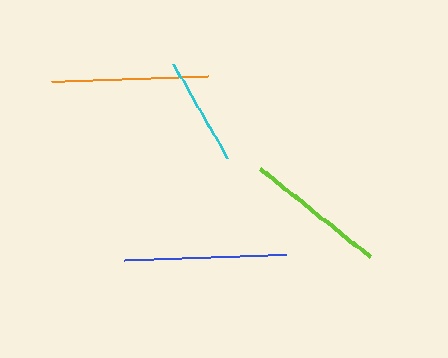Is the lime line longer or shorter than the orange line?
The orange line is longer than the lime line.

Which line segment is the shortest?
The cyan line is the shortest at approximately 109 pixels.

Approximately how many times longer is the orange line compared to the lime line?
The orange line is approximately 1.1 times the length of the lime line.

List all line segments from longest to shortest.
From longest to shortest: blue, orange, lime, cyan.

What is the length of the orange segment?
The orange segment is approximately 156 pixels long.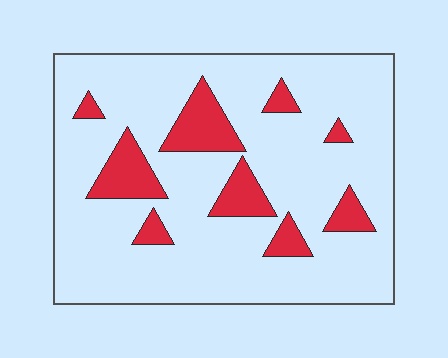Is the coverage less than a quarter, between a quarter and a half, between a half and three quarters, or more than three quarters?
Less than a quarter.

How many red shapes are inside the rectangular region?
9.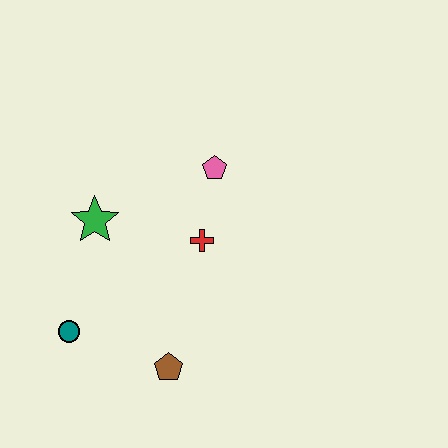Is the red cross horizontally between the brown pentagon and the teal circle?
No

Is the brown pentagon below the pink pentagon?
Yes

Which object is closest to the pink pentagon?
The red cross is closest to the pink pentagon.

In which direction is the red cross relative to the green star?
The red cross is to the right of the green star.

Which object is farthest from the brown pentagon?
The pink pentagon is farthest from the brown pentagon.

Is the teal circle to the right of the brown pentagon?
No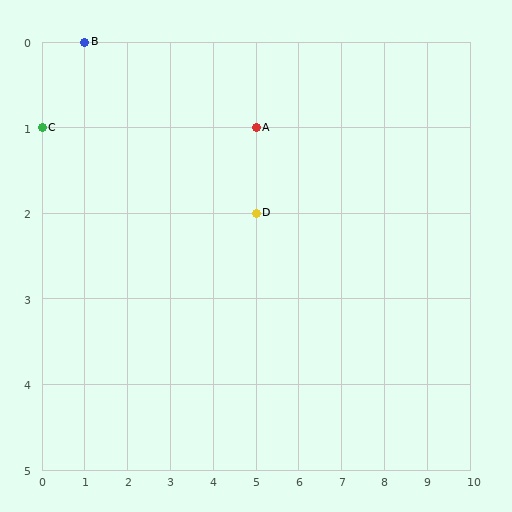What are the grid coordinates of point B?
Point B is at grid coordinates (1, 0).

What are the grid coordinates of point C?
Point C is at grid coordinates (0, 1).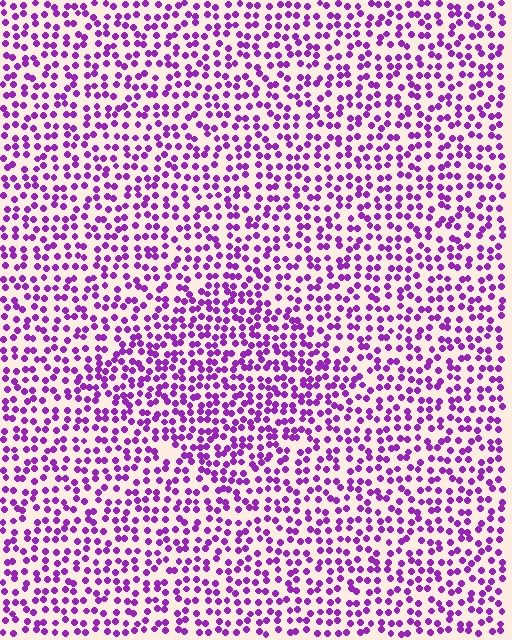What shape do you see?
I see a diamond.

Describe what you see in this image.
The image contains small purple elements arranged at two different densities. A diamond-shaped region is visible where the elements are more densely packed than the surrounding area.